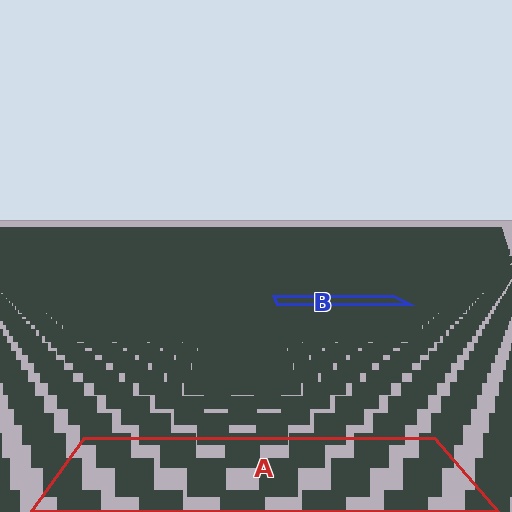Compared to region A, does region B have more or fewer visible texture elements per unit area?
Region B has more texture elements per unit area — they are packed more densely because it is farther away.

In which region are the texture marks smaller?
The texture marks are smaller in region B, because it is farther away.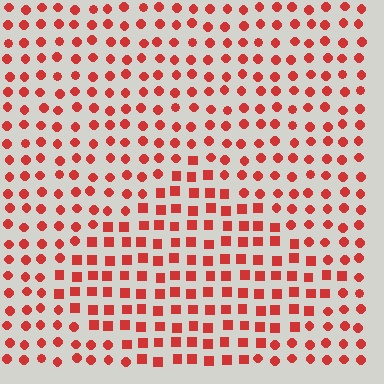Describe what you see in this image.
The image is filled with small red elements arranged in a uniform grid. A diamond-shaped region contains squares, while the surrounding area contains circles. The boundary is defined purely by the change in element shape.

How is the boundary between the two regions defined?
The boundary is defined by a change in element shape: squares inside vs. circles outside. All elements share the same color and spacing.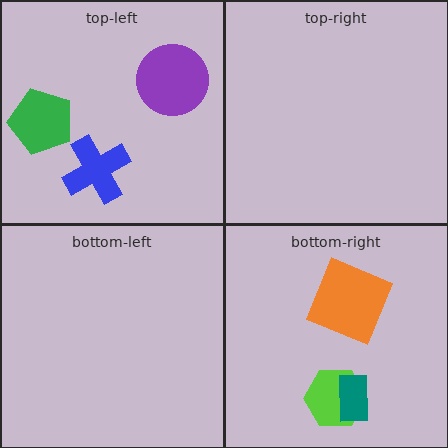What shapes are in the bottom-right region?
The lime hexagon, the orange square, the teal rectangle.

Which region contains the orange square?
The bottom-right region.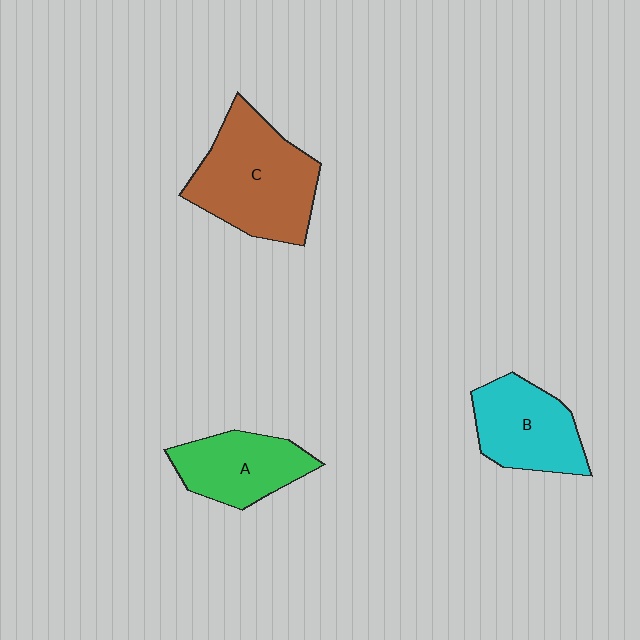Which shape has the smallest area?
Shape A (green).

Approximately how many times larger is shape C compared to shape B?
Approximately 1.5 times.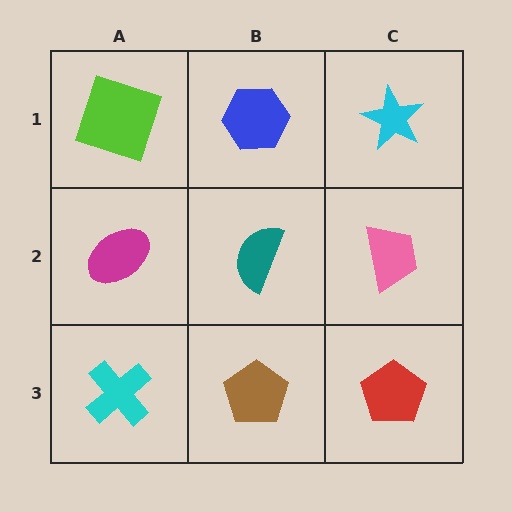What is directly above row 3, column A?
A magenta ellipse.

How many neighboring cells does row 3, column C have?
2.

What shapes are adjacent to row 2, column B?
A blue hexagon (row 1, column B), a brown pentagon (row 3, column B), a magenta ellipse (row 2, column A), a pink trapezoid (row 2, column C).